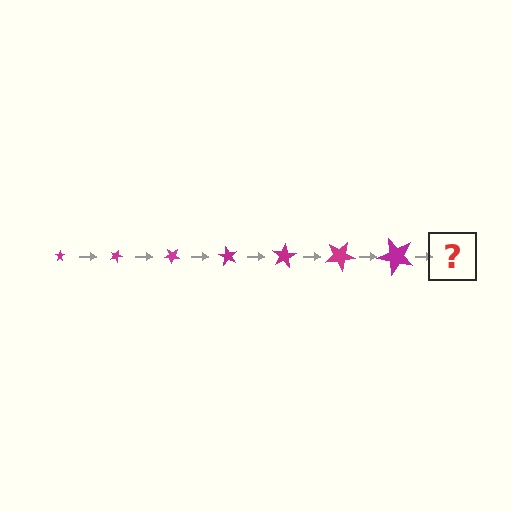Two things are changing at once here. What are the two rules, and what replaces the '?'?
The two rules are that the star grows larger each step and it rotates 20 degrees each step. The '?' should be a star, larger than the previous one and rotated 140 degrees from the start.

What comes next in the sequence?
The next element should be a star, larger than the previous one and rotated 140 degrees from the start.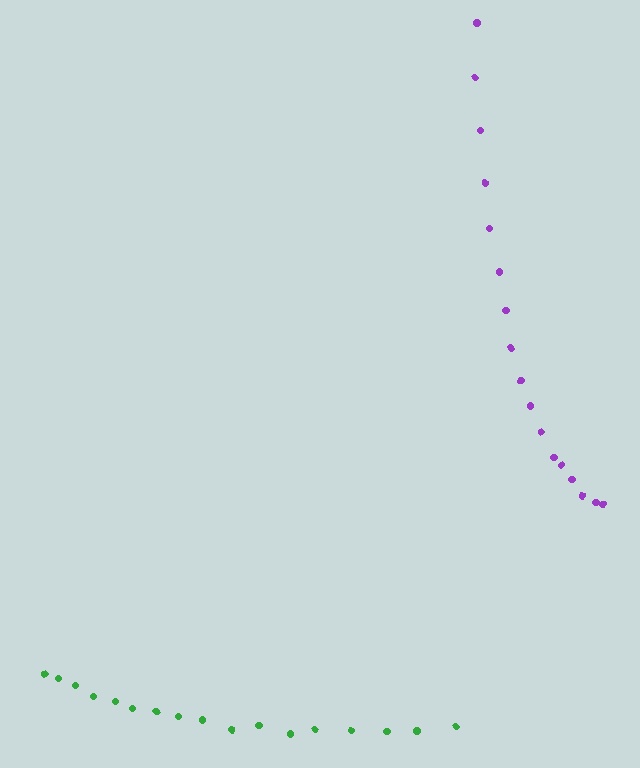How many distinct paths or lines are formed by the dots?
There are 2 distinct paths.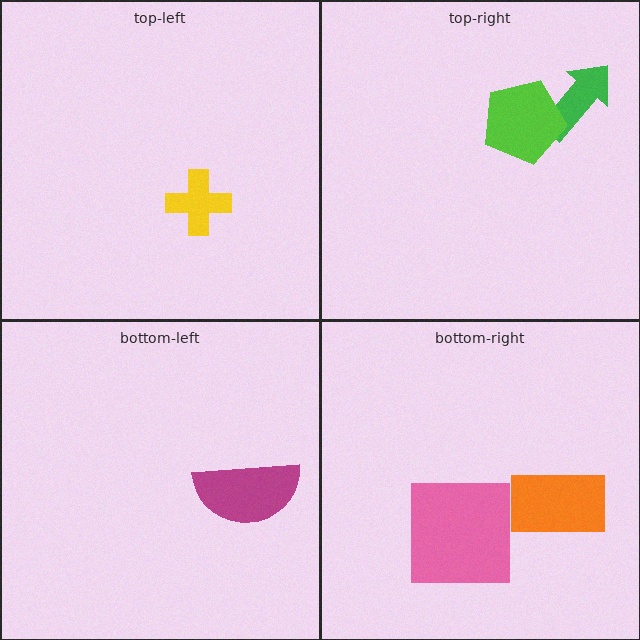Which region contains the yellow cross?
The top-left region.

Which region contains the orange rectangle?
The bottom-right region.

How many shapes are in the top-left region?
1.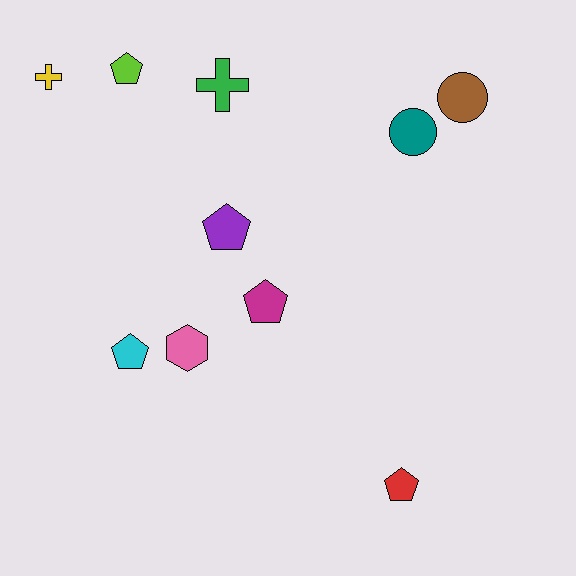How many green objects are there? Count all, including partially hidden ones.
There is 1 green object.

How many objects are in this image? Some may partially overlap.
There are 10 objects.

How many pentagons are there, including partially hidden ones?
There are 5 pentagons.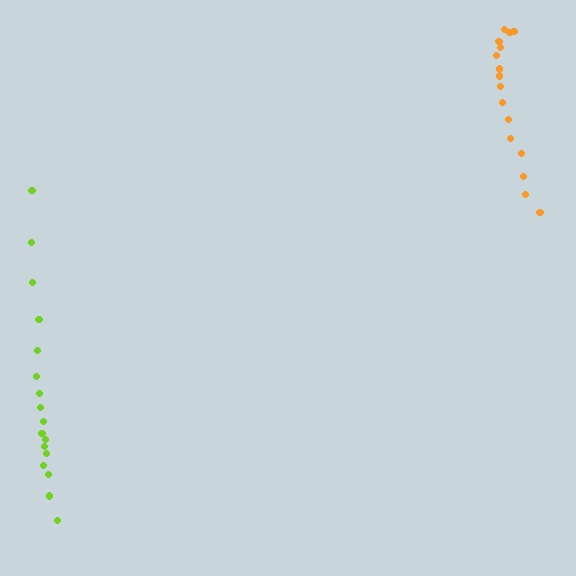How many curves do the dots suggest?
There are 2 distinct paths.